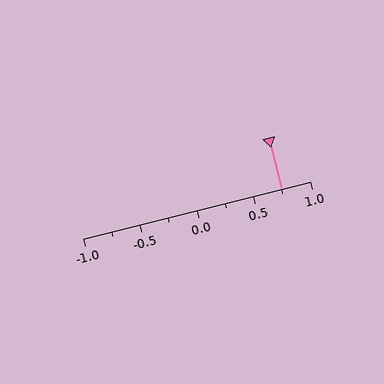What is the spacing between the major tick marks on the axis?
The major ticks are spaced 0.5 apart.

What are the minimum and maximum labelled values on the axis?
The axis runs from -1.0 to 1.0.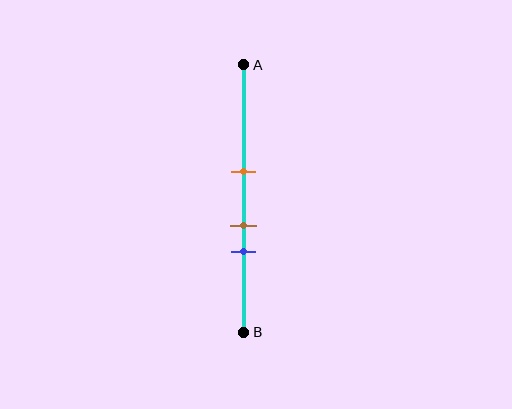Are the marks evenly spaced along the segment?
Yes, the marks are approximately evenly spaced.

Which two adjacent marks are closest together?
The brown and blue marks are the closest adjacent pair.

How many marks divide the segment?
There are 3 marks dividing the segment.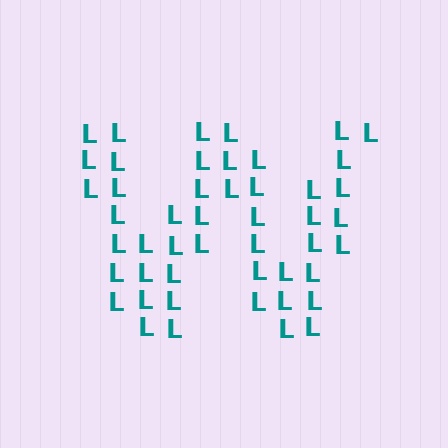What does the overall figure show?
The overall figure shows the letter W.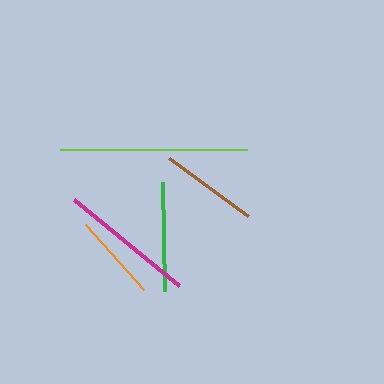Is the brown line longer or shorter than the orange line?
The brown line is longer than the orange line.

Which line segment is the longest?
The lime line is the longest at approximately 187 pixels.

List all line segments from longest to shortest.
From longest to shortest: lime, magenta, green, brown, orange.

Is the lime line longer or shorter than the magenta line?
The lime line is longer than the magenta line.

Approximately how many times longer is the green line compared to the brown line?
The green line is approximately 1.1 times the length of the brown line.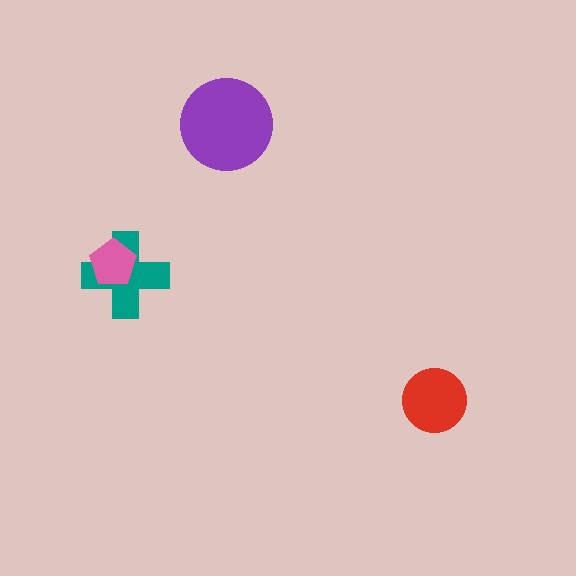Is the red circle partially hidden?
No, no other shape covers it.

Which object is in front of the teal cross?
The pink pentagon is in front of the teal cross.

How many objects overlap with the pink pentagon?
1 object overlaps with the pink pentagon.